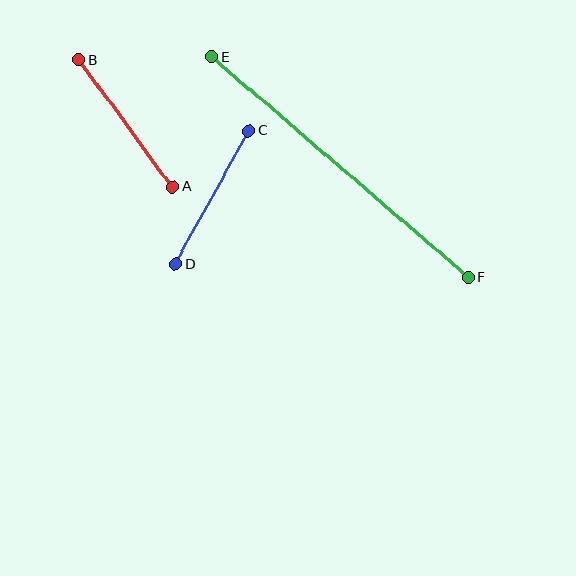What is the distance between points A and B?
The distance is approximately 158 pixels.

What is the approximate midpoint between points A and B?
The midpoint is at approximately (125, 123) pixels.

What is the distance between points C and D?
The distance is approximately 152 pixels.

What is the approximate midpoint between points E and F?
The midpoint is at approximately (340, 167) pixels.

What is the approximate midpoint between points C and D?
The midpoint is at approximately (212, 198) pixels.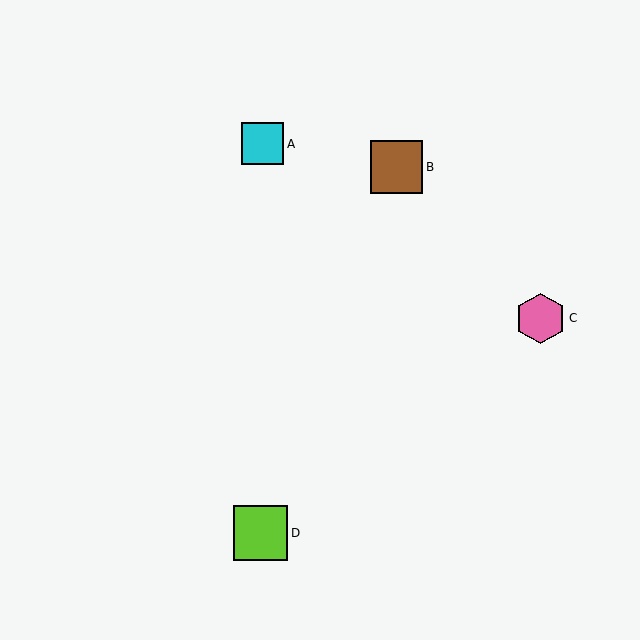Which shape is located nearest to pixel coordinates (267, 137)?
The cyan square (labeled A) at (263, 144) is nearest to that location.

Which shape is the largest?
The lime square (labeled D) is the largest.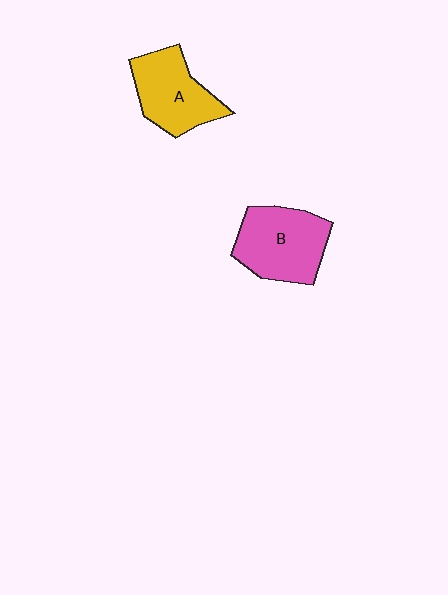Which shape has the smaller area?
Shape A (yellow).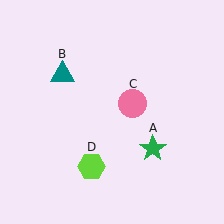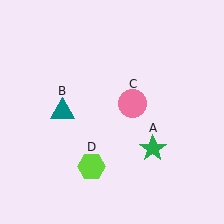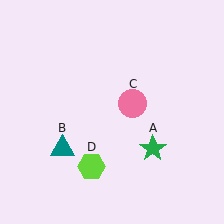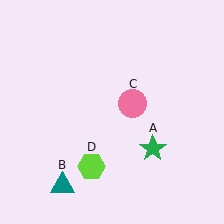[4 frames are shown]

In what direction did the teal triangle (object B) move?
The teal triangle (object B) moved down.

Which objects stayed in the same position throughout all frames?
Green star (object A) and pink circle (object C) and lime hexagon (object D) remained stationary.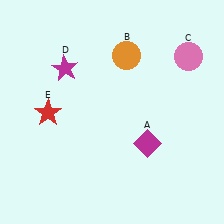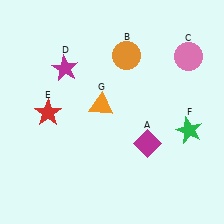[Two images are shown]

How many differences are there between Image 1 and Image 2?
There are 2 differences between the two images.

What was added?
A green star (F), an orange triangle (G) were added in Image 2.